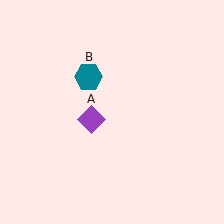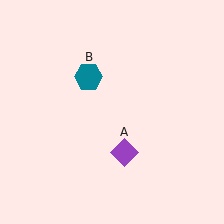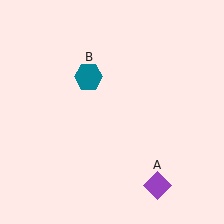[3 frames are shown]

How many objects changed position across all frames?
1 object changed position: purple diamond (object A).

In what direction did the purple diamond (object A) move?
The purple diamond (object A) moved down and to the right.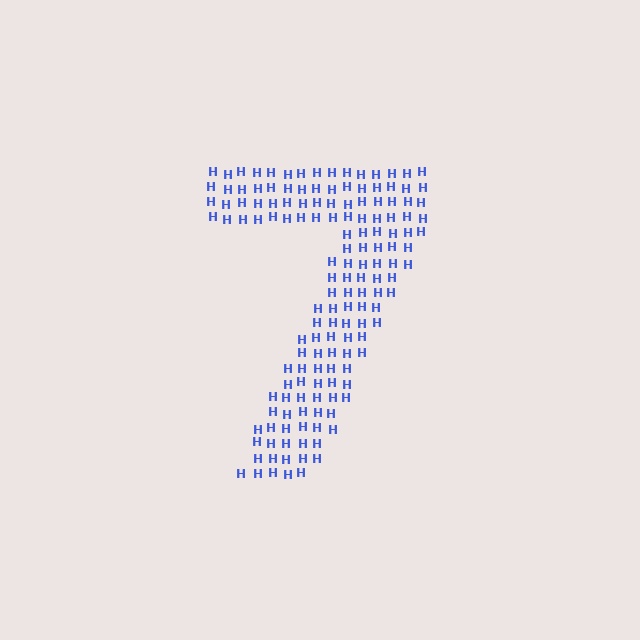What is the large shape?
The large shape is the digit 7.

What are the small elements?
The small elements are letter H's.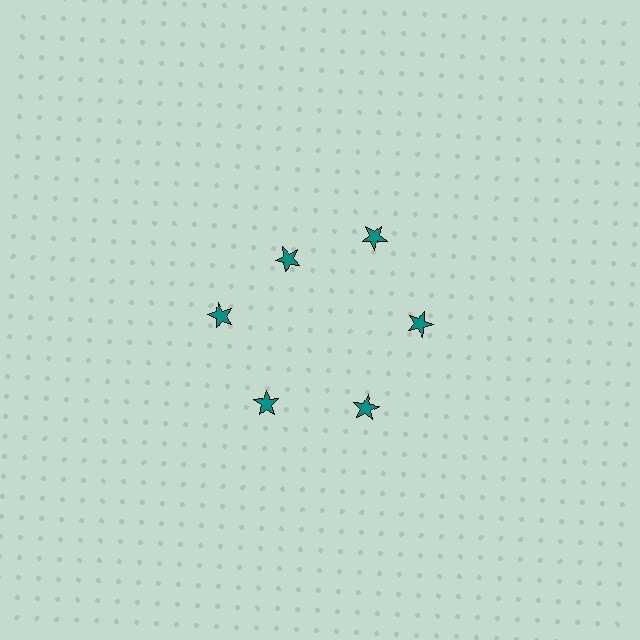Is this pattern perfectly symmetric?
No. The 6 teal stars are arranged in a ring, but one element near the 11 o'clock position is pulled inward toward the center, breaking the 6-fold rotational symmetry.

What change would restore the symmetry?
The symmetry would be restored by moving it outward, back onto the ring so that all 6 stars sit at equal angles and equal distance from the center.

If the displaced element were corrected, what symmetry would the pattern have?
It would have 6-fold rotational symmetry — the pattern would map onto itself every 60 degrees.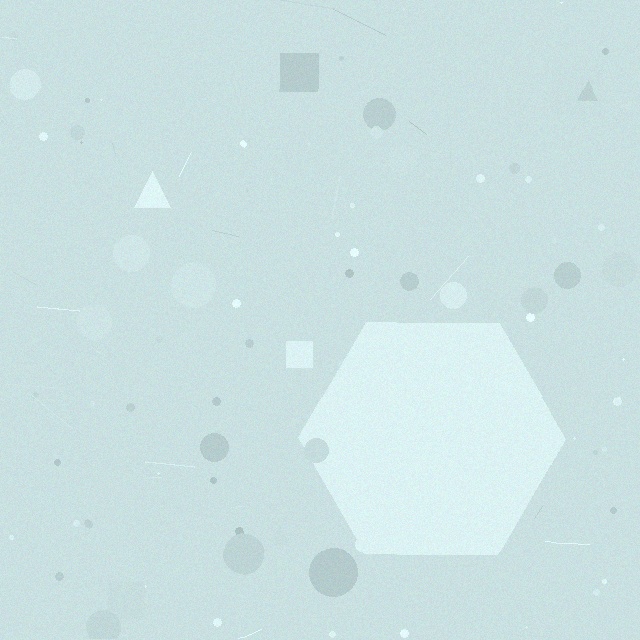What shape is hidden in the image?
A hexagon is hidden in the image.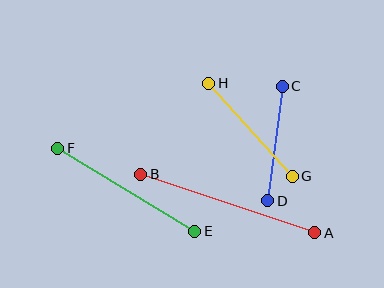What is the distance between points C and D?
The distance is approximately 116 pixels.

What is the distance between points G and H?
The distance is approximately 125 pixels.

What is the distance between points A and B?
The distance is approximately 184 pixels.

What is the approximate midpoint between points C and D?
The midpoint is at approximately (275, 143) pixels.